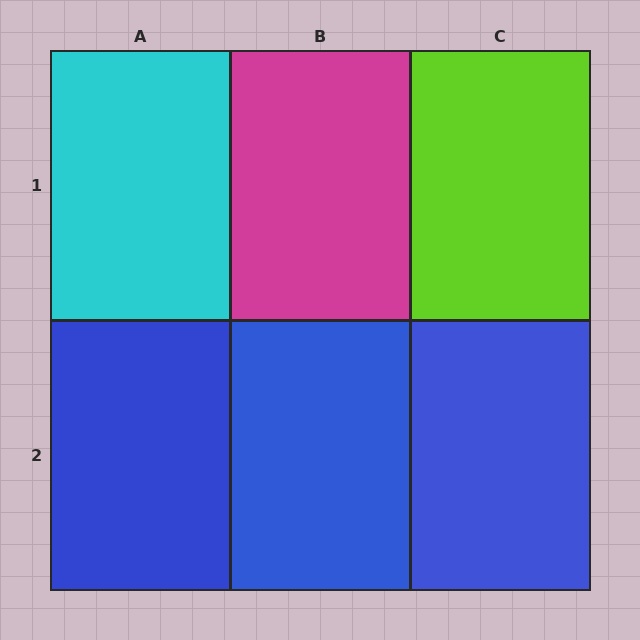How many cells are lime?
1 cell is lime.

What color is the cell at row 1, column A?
Cyan.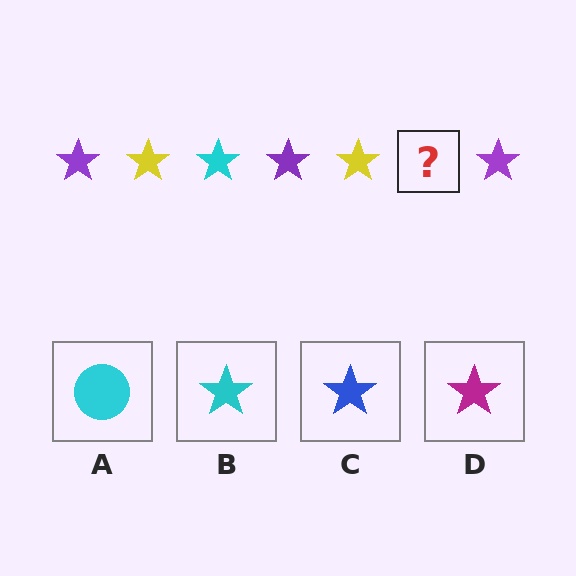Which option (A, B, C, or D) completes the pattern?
B.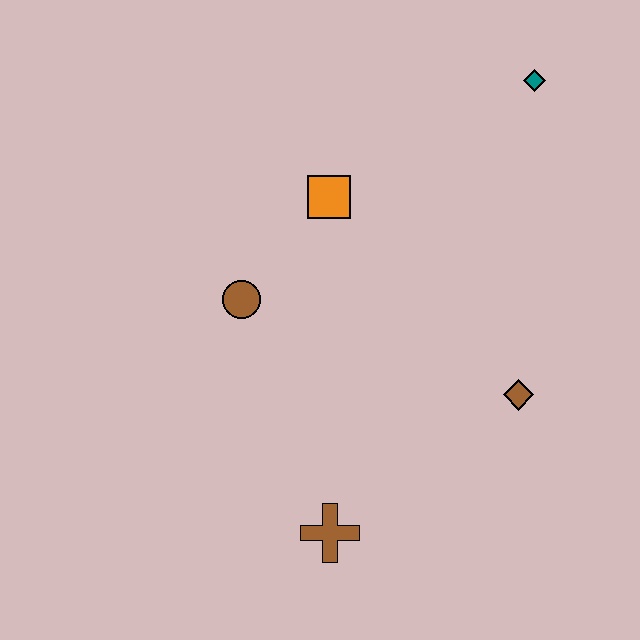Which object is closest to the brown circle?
The orange square is closest to the brown circle.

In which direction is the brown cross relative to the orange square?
The brown cross is below the orange square.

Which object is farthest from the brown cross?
The teal diamond is farthest from the brown cross.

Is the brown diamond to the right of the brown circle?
Yes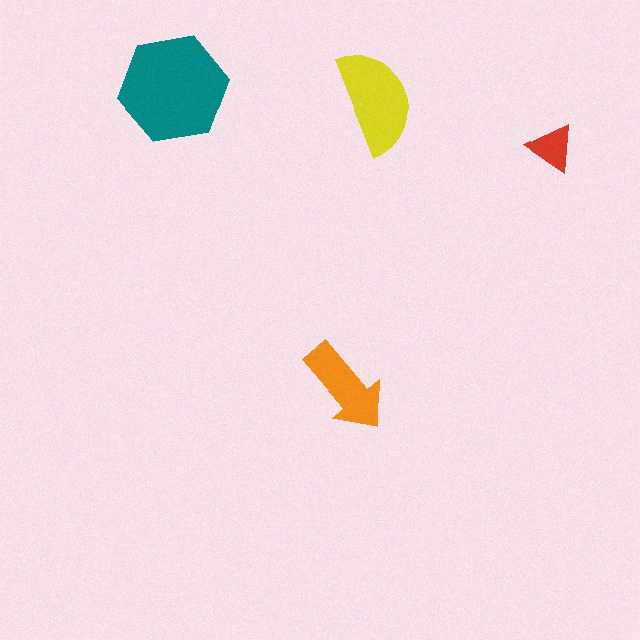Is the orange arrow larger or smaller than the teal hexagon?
Smaller.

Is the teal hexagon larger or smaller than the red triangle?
Larger.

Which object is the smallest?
The red triangle.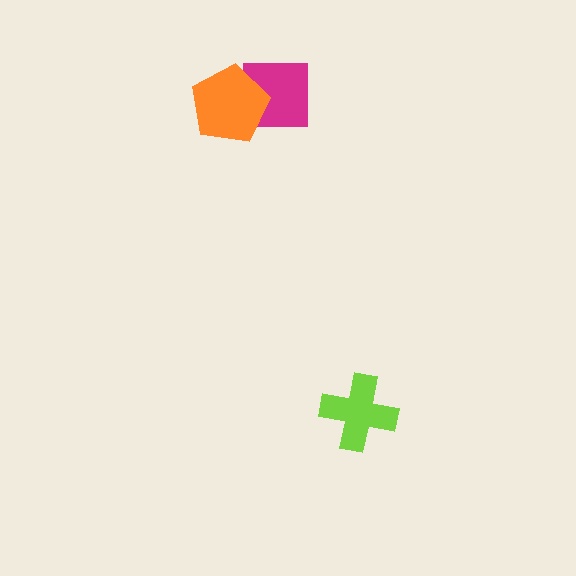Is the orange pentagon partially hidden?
No, no other shape covers it.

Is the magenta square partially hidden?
Yes, it is partially covered by another shape.